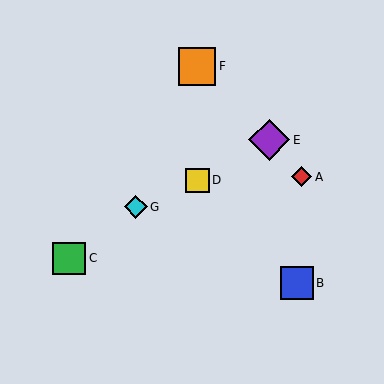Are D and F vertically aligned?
Yes, both are at x≈197.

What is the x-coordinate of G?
Object G is at x≈136.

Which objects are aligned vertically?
Objects D, F are aligned vertically.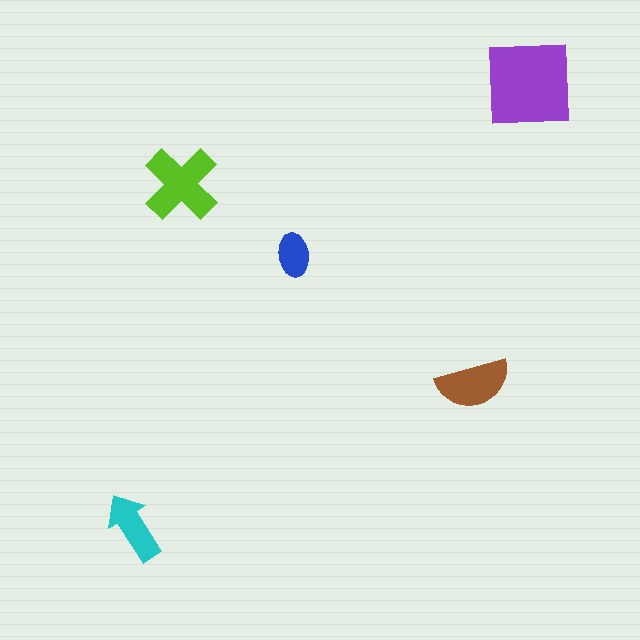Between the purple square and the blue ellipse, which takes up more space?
The purple square.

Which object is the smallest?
The blue ellipse.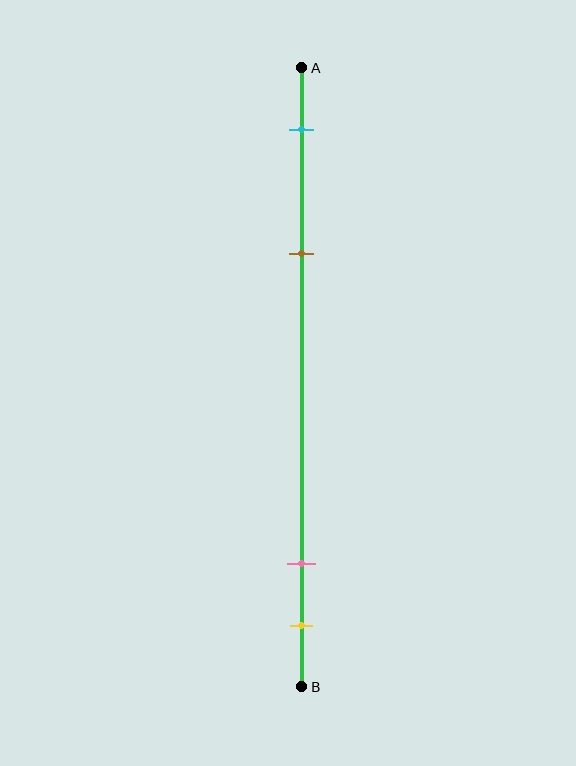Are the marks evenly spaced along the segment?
No, the marks are not evenly spaced.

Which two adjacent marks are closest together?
The pink and yellow marks are the closest adjacent pair.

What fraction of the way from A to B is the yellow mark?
The yellow mark is approximately 90% (0.9) of the way from A to B.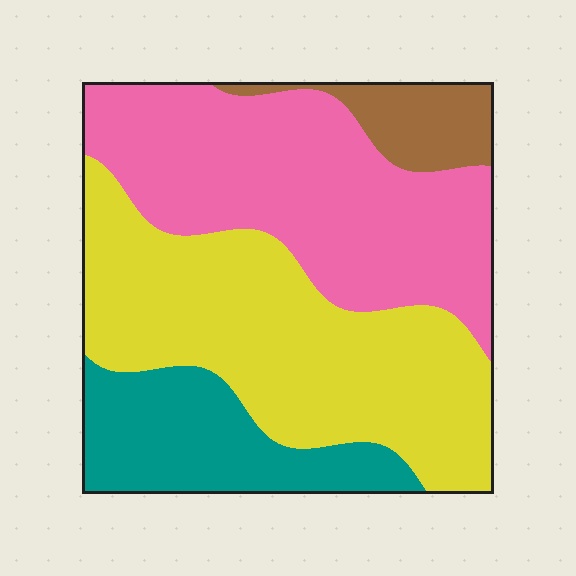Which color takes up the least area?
Brown, at roughly 10%.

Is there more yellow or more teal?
Yellow.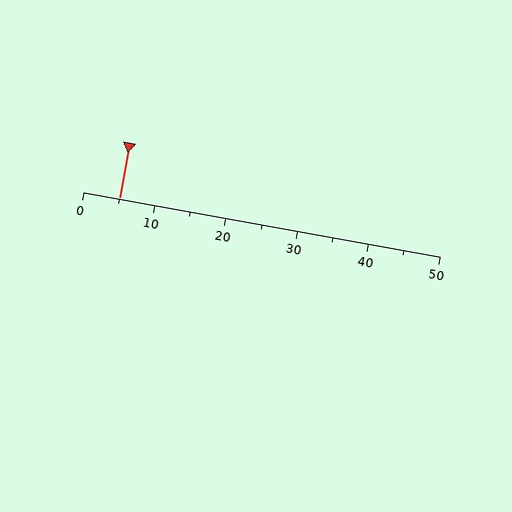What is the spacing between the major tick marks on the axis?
The major ticks are spaced 10 apart.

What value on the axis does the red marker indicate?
The marker indicates approximately 5.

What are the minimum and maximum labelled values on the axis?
The axis runs from 0 to 50.